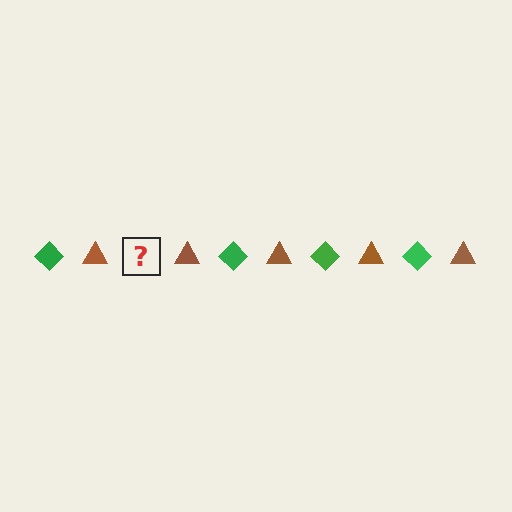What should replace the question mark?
The question mark should be replaced with a green diamond.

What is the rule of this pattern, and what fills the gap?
The rule is that the pattern alternates between green diamond and brown triangle. The gap should be filled with a green diamond.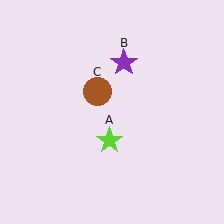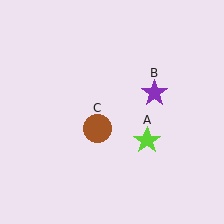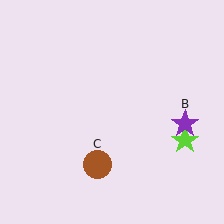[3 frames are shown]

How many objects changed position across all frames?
3 objects changed position: lime star (object A), purple star (object B), brown circle (object C).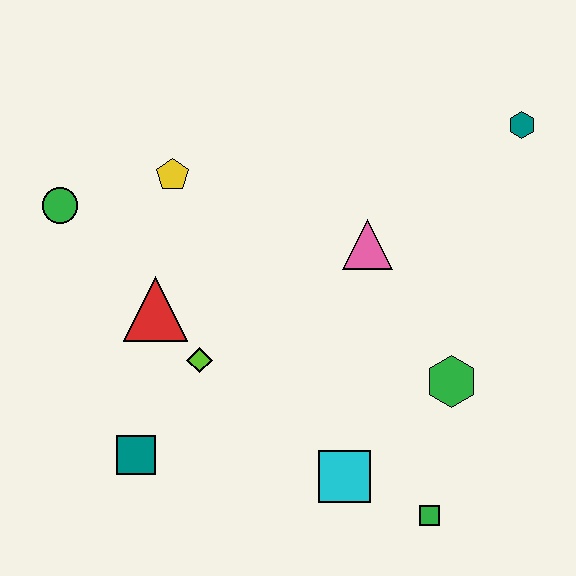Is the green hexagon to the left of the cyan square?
No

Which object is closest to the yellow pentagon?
The green circle is closest to the yellow pentagon.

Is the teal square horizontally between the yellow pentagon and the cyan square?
No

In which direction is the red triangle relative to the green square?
The red triangle is to the left of the green square.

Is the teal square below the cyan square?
No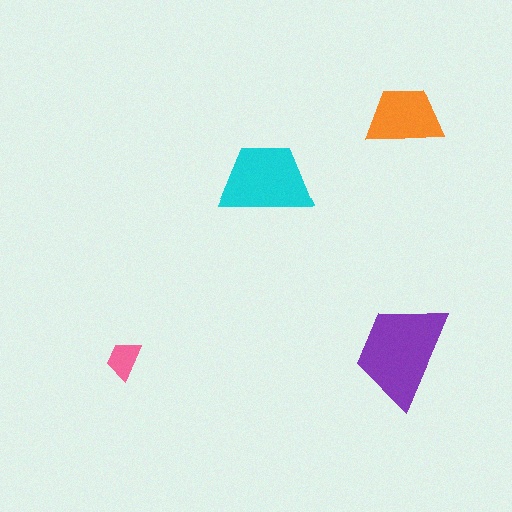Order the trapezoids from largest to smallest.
the purple one, the cyan one, the orange one, the pink one.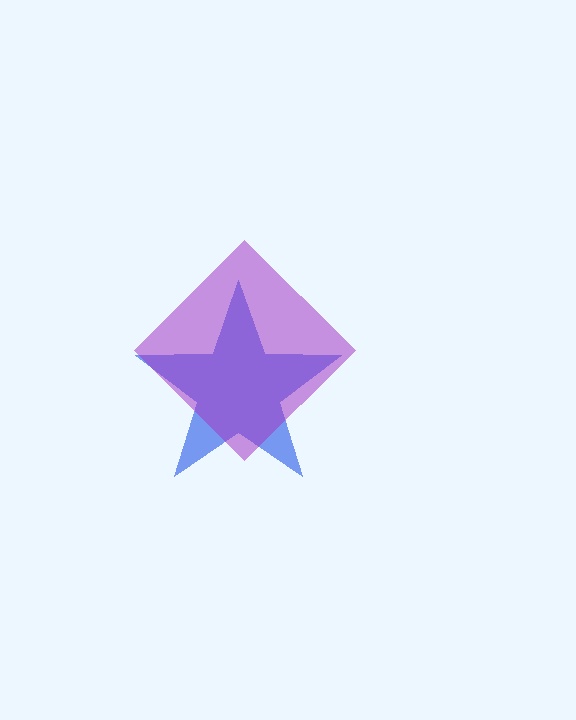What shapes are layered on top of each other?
The layered shapes are: a blue star, a purple diamond.